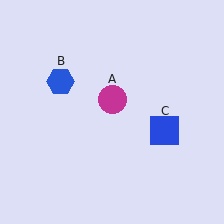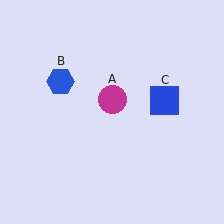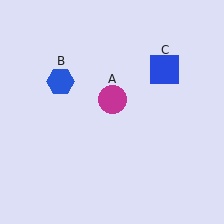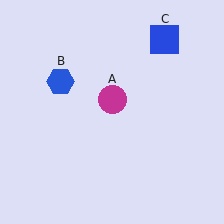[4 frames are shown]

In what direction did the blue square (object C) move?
The blue square (object C) moved up.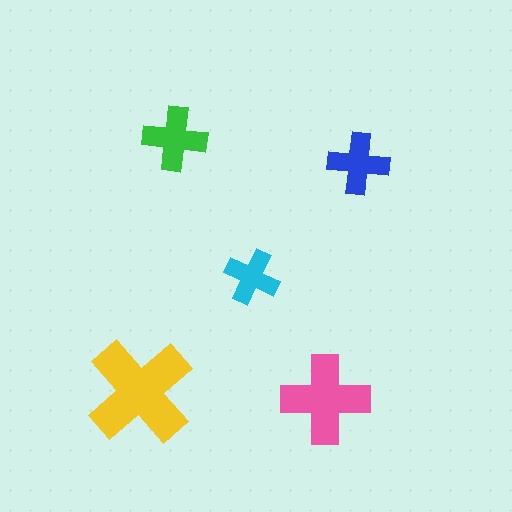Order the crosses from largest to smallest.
the yellow one, the pink one, the green one, the blue one, the cyan one.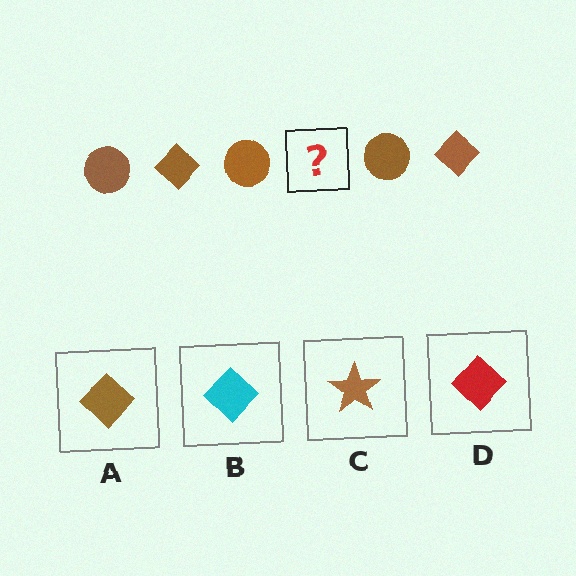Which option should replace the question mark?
Option A.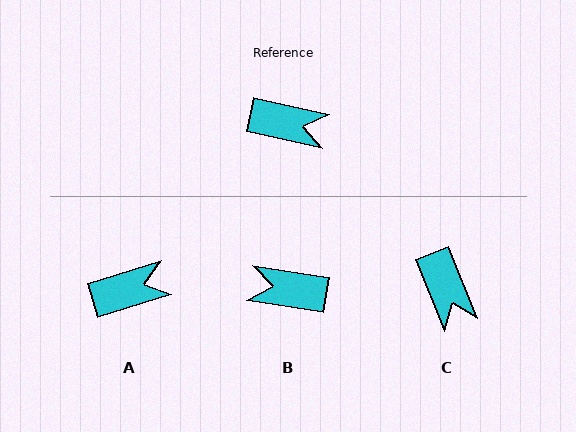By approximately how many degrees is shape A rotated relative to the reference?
Approximately 30 degrees counter-clockwise.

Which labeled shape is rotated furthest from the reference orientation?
B, about 176 degrees away.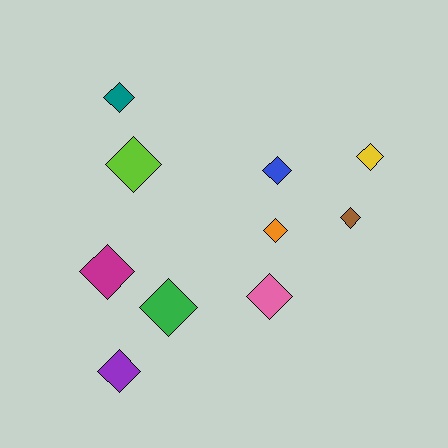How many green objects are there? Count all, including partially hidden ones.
There is 1 green object.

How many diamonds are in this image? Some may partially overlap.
There are 10 diamonds.